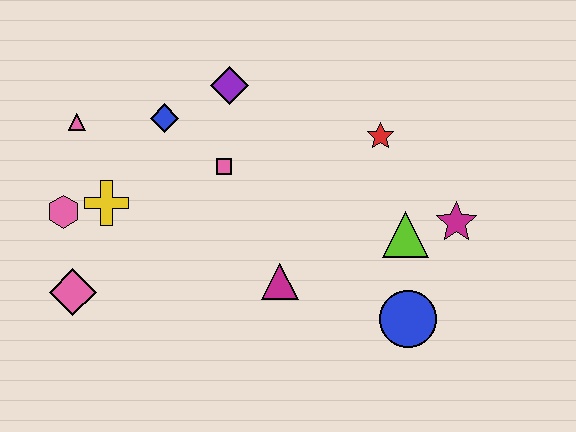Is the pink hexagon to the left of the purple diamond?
Yes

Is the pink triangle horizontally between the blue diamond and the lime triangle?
No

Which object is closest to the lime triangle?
The magenta star is closest to the lime triangle.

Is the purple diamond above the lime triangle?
Yes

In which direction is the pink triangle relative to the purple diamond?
The pink triangle is to the left of the purple diamond.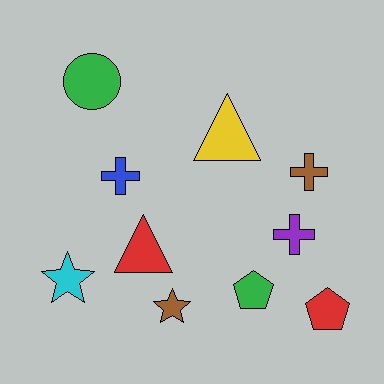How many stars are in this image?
There are 2 stars.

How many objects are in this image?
There are 10 objects.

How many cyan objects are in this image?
There is 1 cyan object.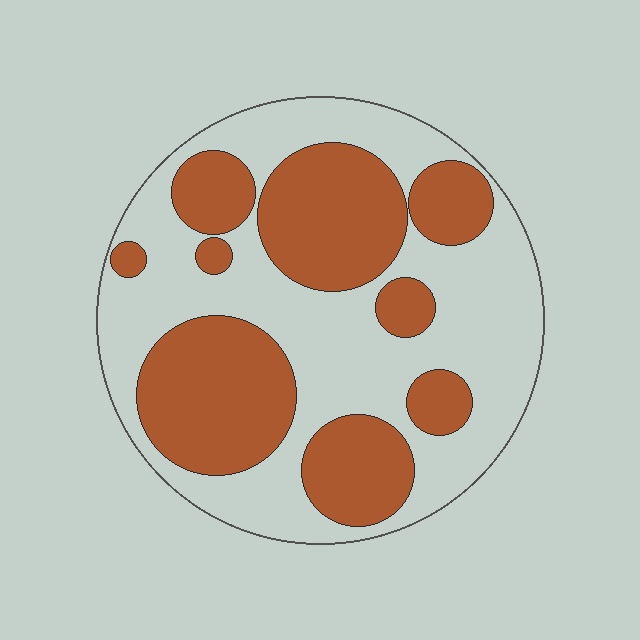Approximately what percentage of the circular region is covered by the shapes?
Approximately 45%.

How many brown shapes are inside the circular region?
9.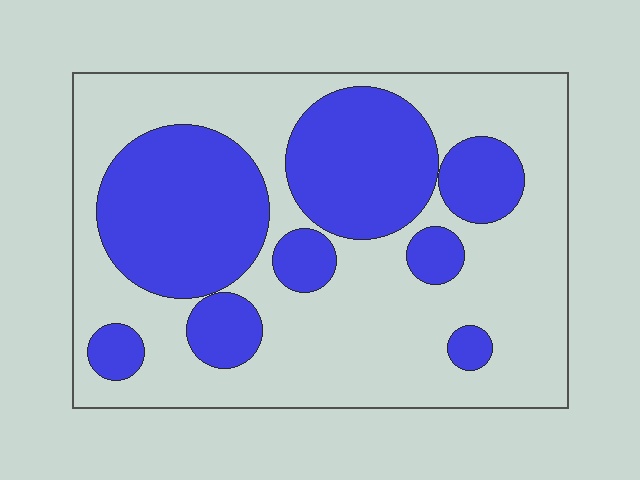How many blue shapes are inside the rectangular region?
8.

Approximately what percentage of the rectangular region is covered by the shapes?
Approximately 40%.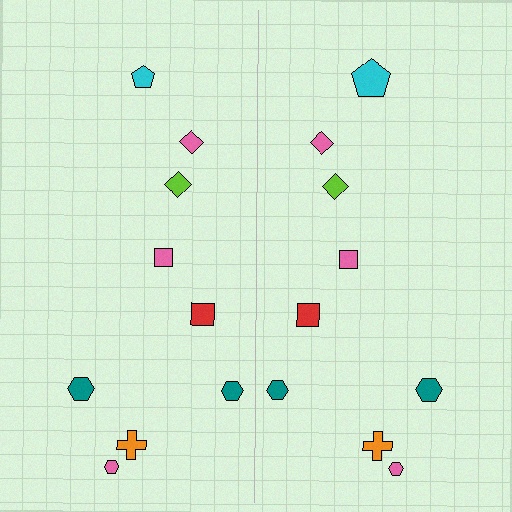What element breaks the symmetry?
The cyan pentagon on the right side has a different size than its mirror counterpart.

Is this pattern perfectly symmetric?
No, the pattern is not perfectly symmetric. The cyan pentagon on the right side has a different size than its mirror counterpart.